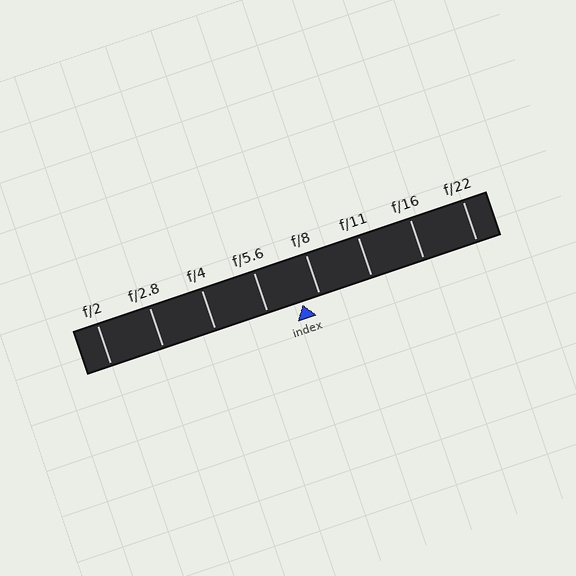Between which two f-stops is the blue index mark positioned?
The index mark is between f/5.6 and f/8.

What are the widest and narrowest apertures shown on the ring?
The widest aperture shown is f/2 and the narrowest is f/22.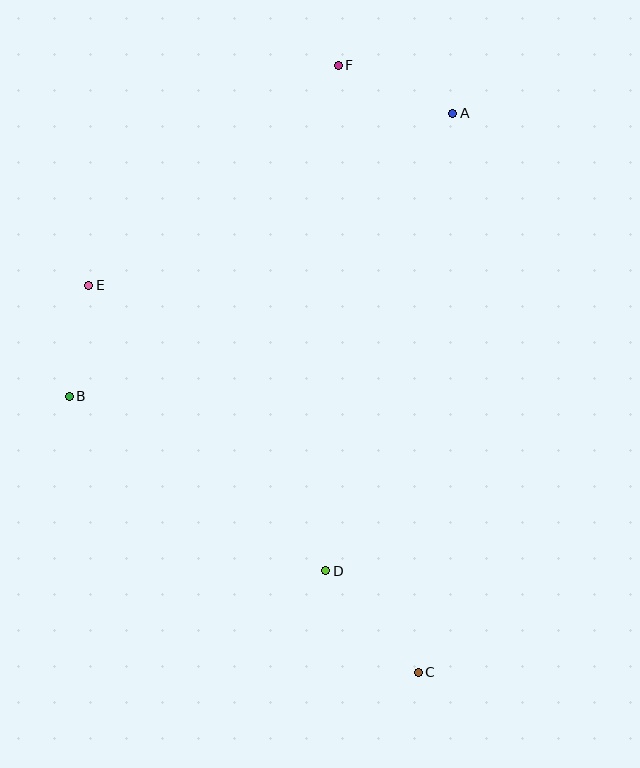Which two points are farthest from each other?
Points C and F are farthest from each other.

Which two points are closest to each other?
Points B and E are closest to each other.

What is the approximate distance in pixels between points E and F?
The distance between E and F is approximately 333 pixels.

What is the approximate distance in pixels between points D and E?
The distance between D and E is approximately 371 pixels.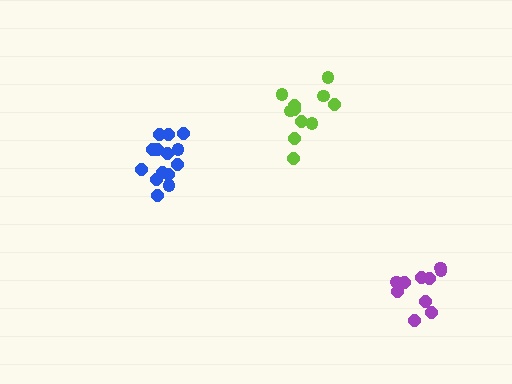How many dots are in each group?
Group 1: 10 dots, Group 2: 14 dots, Group 3: 11 dots (35 total).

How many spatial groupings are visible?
There are 3 spatial groupings.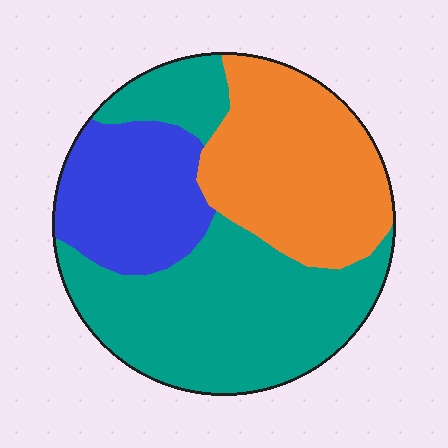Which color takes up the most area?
Teal, at roughly 45%.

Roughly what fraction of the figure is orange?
Orange covers roughly 30% of the figure.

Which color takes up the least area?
Blue, at roughly 20%.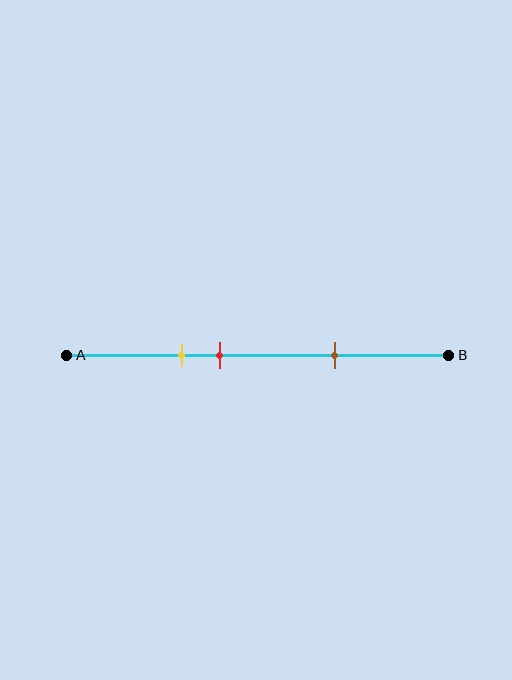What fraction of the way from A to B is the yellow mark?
The yellow mark is approximately 30% (0.3) of the way from A to B.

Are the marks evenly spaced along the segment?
No, the marks are not evenly spaced.